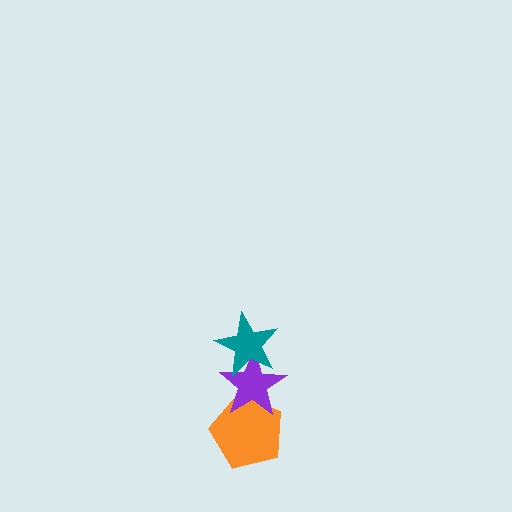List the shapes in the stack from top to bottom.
From top to bottom: the teal star, the purple star, the orange pentagon.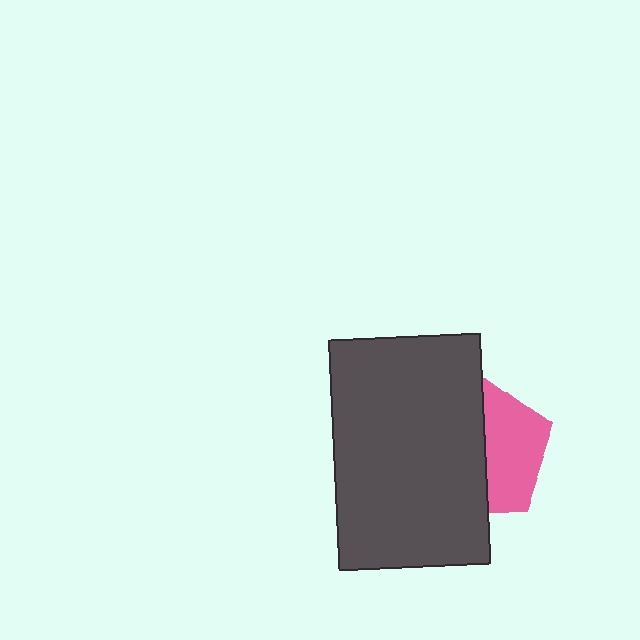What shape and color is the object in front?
The object in front is a dark gray rectangle.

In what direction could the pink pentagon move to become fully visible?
The pink pentagon could move right. That would shift it out from behind the dark gray rectangle entirely.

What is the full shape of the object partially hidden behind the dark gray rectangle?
The partially hidden object is a pink pentagon.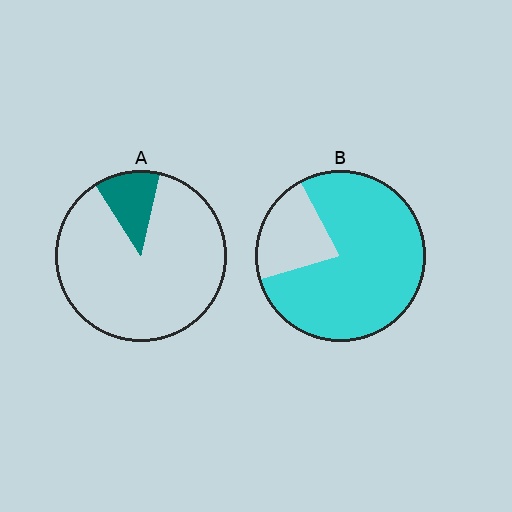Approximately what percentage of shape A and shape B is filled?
A is approximately 15% and B is approximately 80%.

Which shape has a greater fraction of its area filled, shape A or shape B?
Shape B.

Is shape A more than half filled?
No.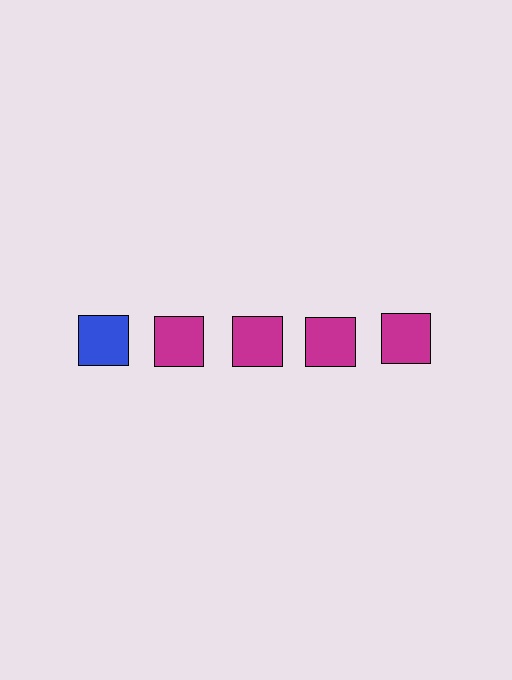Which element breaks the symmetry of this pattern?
The blue square in the top row, leftmost column breaks the symmetry. All other shapes are magenta squares.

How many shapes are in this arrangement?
There are 5 shapes arranged in a grid pattern.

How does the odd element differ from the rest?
It has a different color: blue instead of magenta.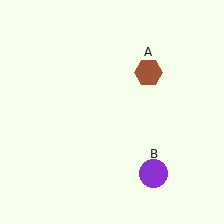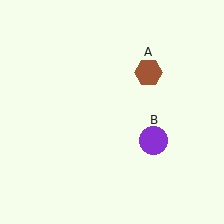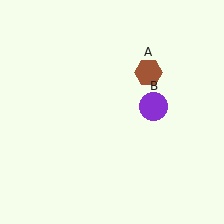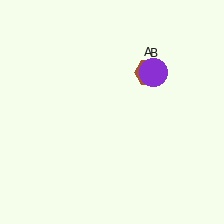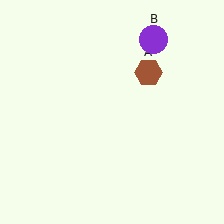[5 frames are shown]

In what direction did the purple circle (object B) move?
The purple circle (object B) moved up.